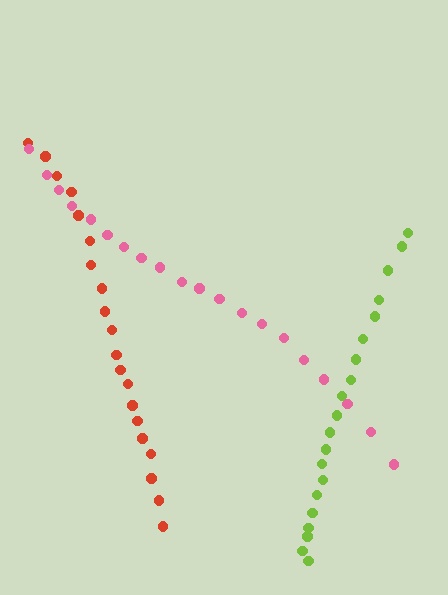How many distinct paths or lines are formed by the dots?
There are 3 distinct paths.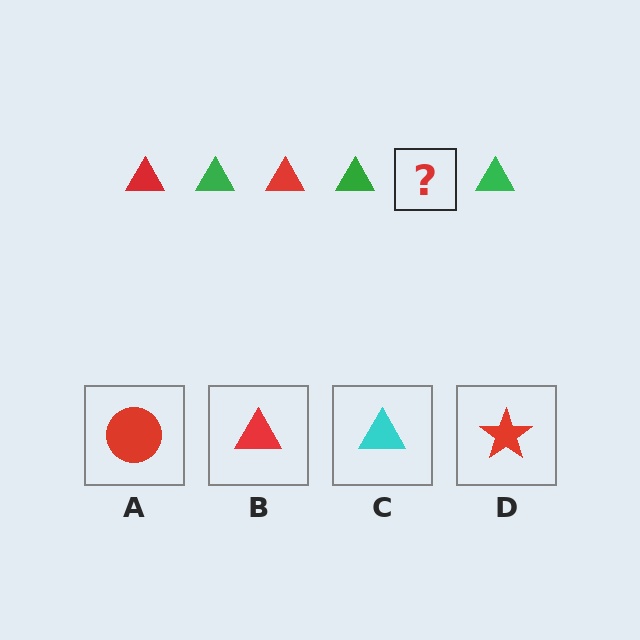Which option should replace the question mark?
Option B.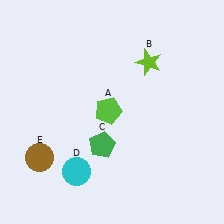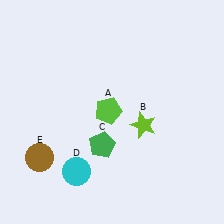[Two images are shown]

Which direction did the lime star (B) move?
The lime star (B) moved down.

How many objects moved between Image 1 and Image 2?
1 object moved between the two images.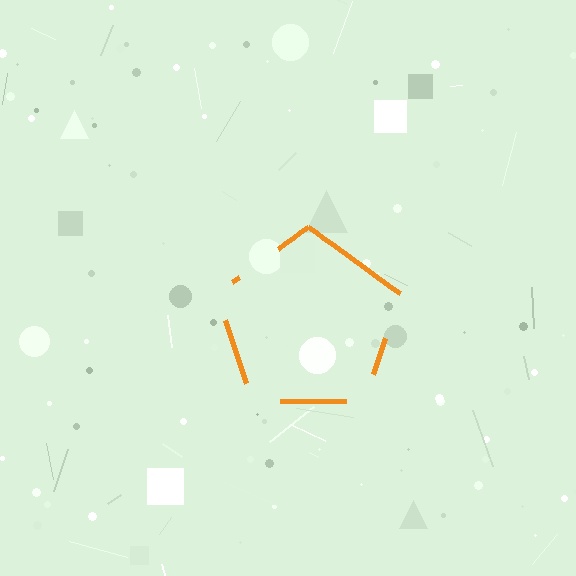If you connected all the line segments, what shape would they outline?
They would outline a pentagon.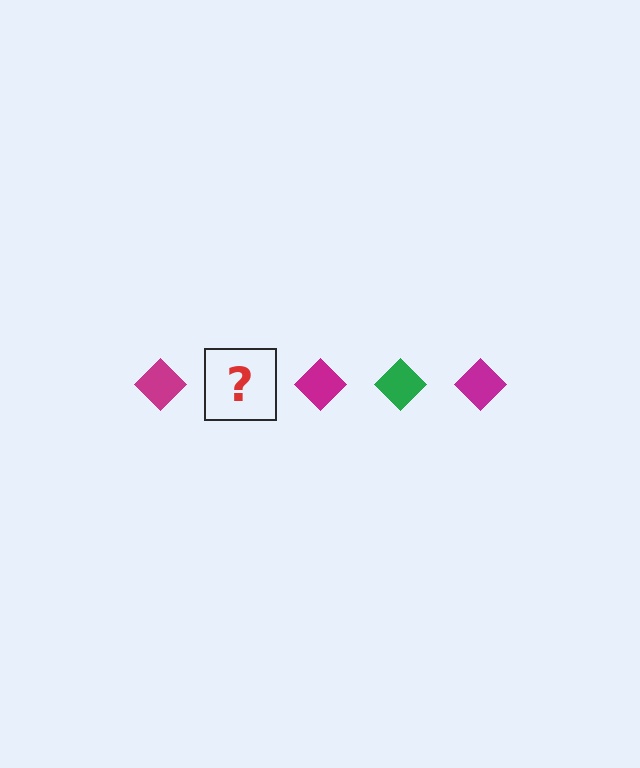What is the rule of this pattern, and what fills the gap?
The rule is that the pattern cycles through magenta, green diamonds. The gap should be filled with a green diamond.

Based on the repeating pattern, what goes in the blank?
The blank should be a green diamond.